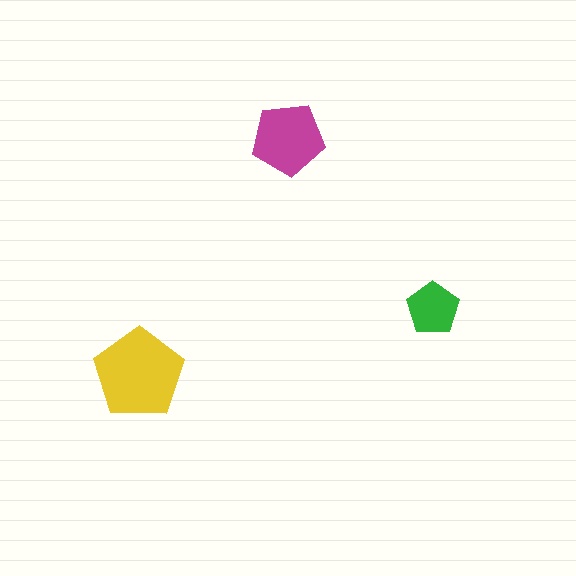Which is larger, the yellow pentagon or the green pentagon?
The yellow one.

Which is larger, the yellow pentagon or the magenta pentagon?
The yellow one.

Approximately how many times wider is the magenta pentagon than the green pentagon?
About 1.5 times wider.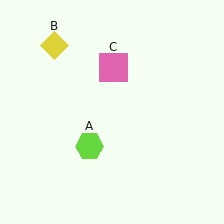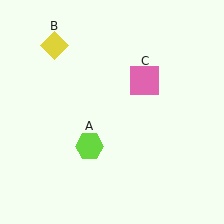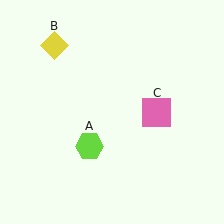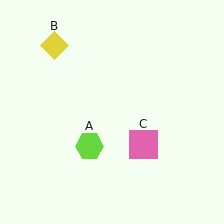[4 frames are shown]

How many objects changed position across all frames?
1 object changed position: pink square (object C).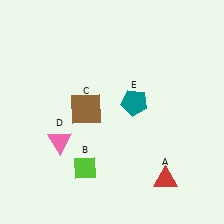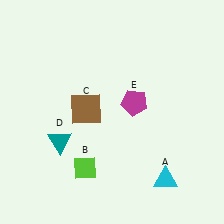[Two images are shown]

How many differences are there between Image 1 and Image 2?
There are 3 differences between the two images.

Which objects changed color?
A changed from red to cyan. D changed from pink to teal. E changed from teal to magenta.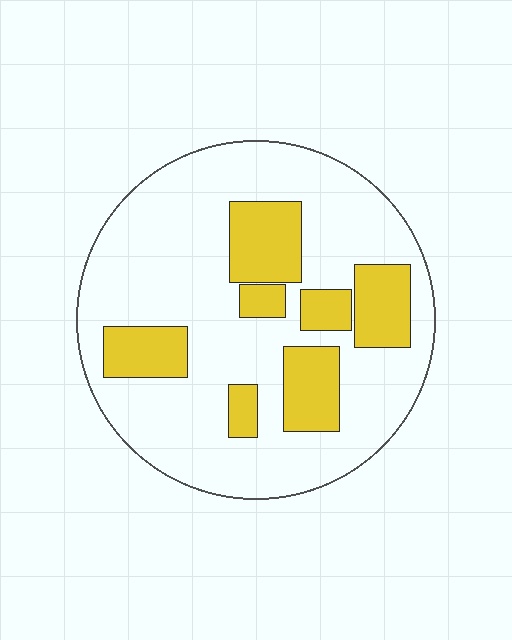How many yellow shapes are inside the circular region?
7.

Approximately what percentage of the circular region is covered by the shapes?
Approximately 25%.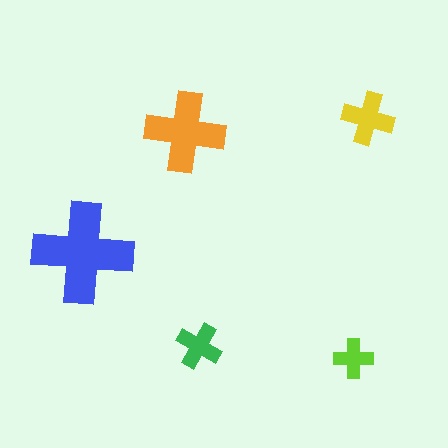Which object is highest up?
The yellow cross is topmost.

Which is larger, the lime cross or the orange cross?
The orange one.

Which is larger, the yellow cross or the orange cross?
The orange one.